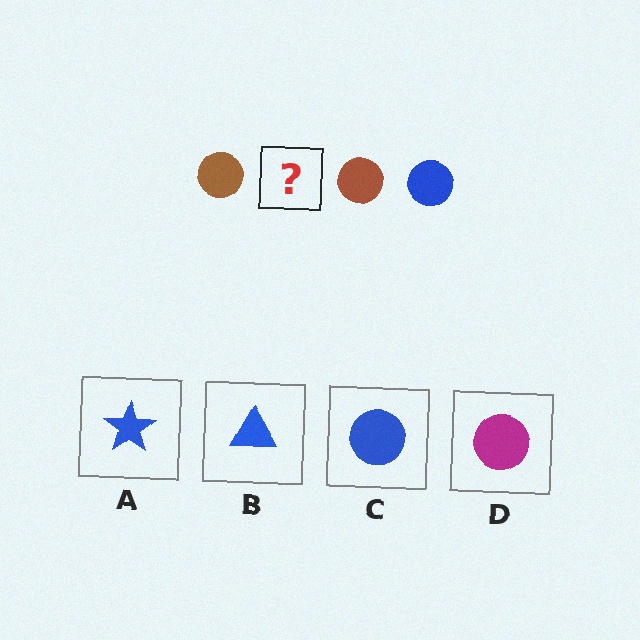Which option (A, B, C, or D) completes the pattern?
C.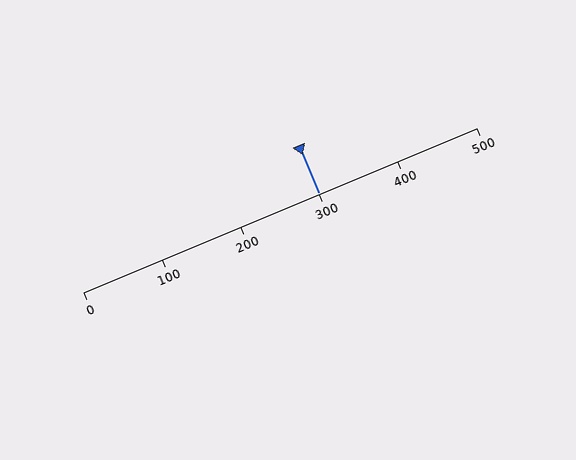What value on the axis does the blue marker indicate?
The marker indicates approximately 300.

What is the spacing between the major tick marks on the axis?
The major ticks are spaced 100 apart.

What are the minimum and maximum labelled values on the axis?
The axis runs from 0 to 500.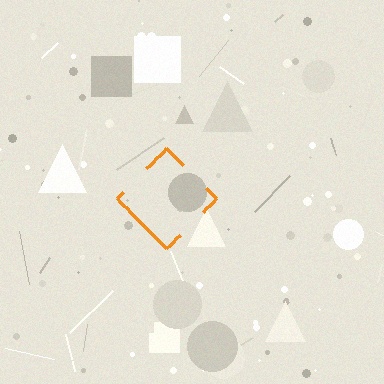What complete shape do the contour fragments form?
The contour fragments form a diamond.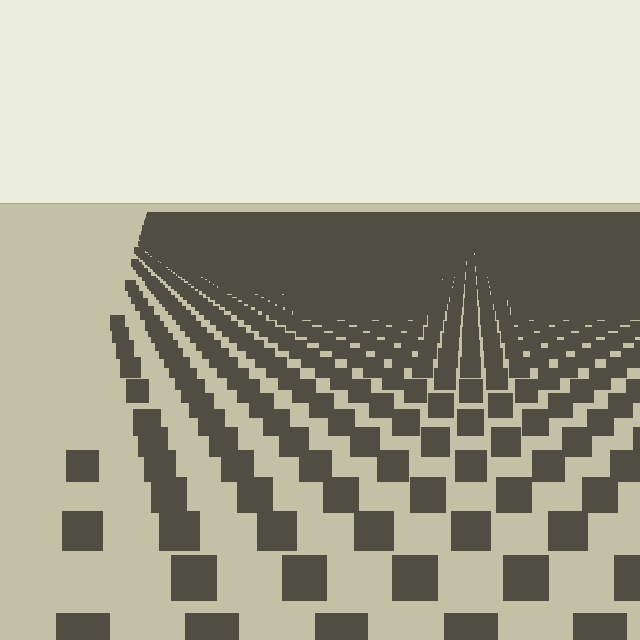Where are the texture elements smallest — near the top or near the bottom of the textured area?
Near the top.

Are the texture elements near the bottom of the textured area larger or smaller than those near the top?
Larger. Near the bottom, elements are closer to the viewer and appear at a bigger on-screen size.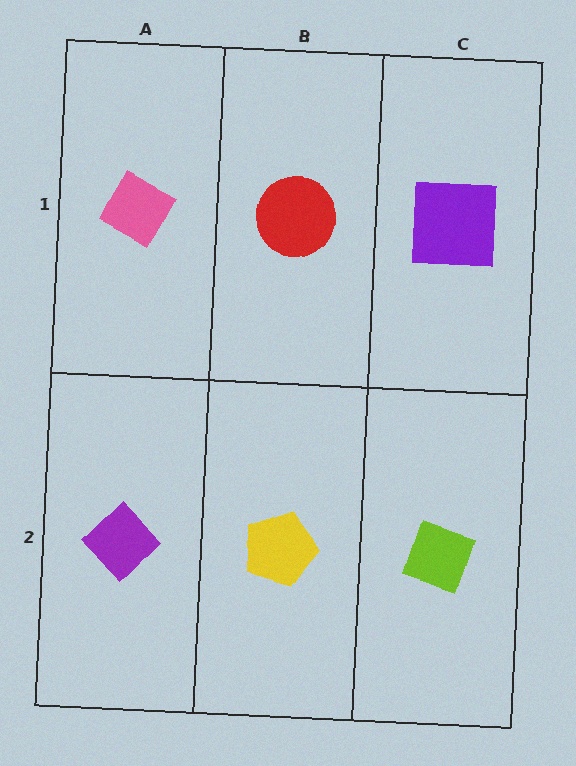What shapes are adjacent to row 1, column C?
A lime diamond (row 2, column C), a red circle (row 1, column B).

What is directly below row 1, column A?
A purple diamond.